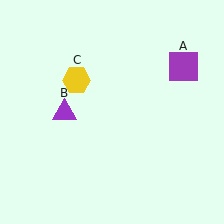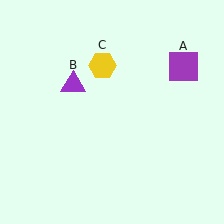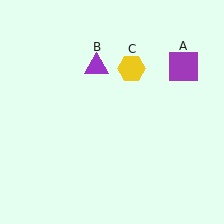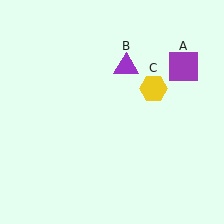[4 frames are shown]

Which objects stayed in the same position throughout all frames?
Purple square (object A) remained stationary.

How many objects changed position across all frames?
2 objects changed position: purple triangle (object B), yellow hexagon (object C).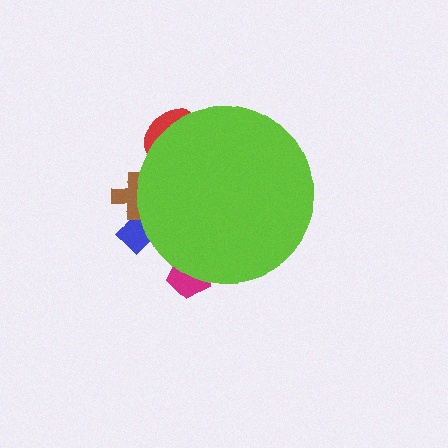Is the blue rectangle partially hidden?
Yes, the blue rectangle is partially hidden behind the lime circle.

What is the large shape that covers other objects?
A lime circle.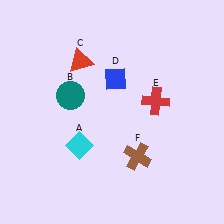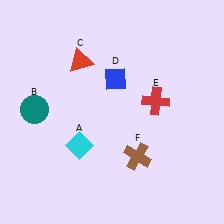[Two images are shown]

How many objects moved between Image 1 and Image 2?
1 object moved between the two images.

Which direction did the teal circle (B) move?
The teal circle (B) moved left.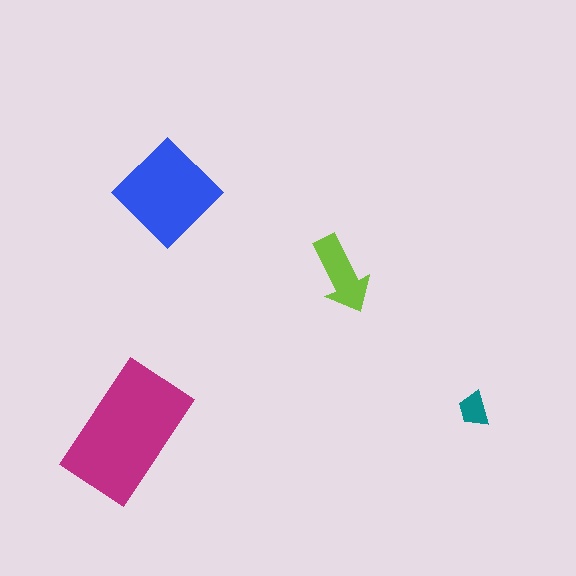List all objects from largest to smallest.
The magenta rectangle, the blue diamond, the lime arrow, the teal trapezoid.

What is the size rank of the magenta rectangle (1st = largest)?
1st.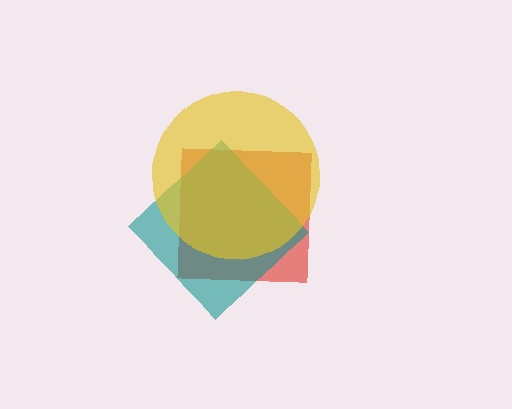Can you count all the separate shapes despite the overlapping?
Yes, there are 3 separate shapes.